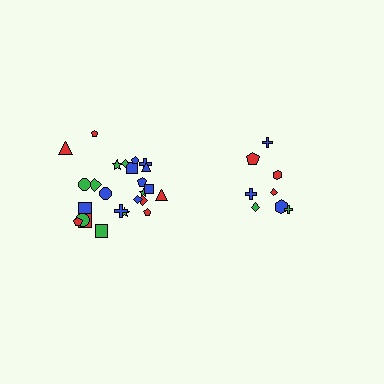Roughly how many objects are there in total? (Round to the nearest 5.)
Roughly 35 objects in total.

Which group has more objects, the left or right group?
The left group.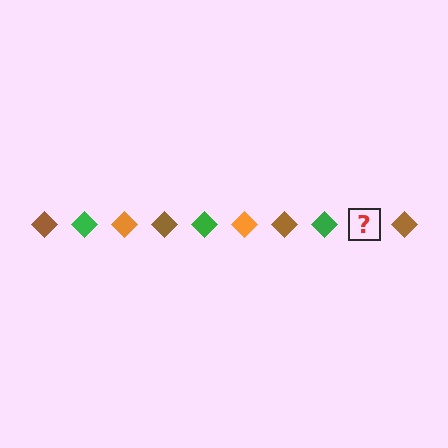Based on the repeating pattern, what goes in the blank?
The blank should be an orange diamond.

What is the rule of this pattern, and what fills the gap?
The rule is that the pattern cycles through brown, green, orange diamonds. The gap should be filled with an orange diamond.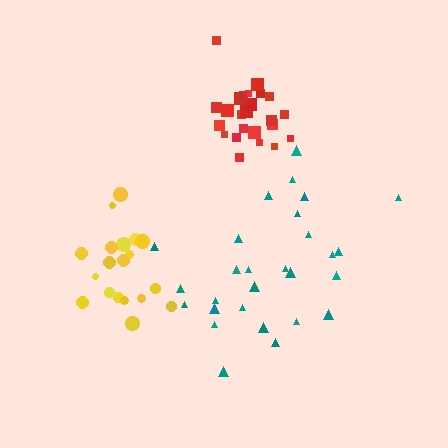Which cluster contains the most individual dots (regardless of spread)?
Teal (28).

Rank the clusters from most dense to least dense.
red, yellow, teal.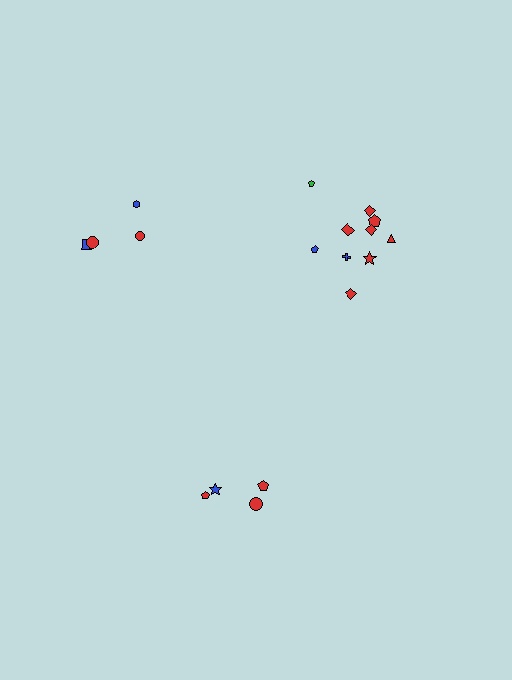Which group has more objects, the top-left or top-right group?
The top-right group.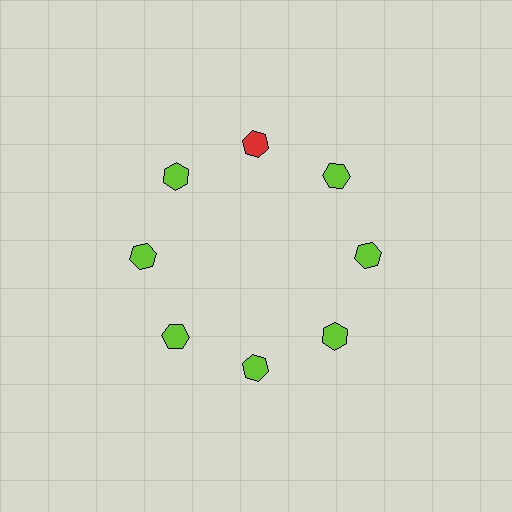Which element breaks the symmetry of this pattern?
The red hexagon at roughly the 12 o'clock position breaks the symmetry. All other shapes are lime hexagons.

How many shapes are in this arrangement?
There are 8 shapes arranged in a ring pattern.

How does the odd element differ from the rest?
It has a different color: red instead of lime.